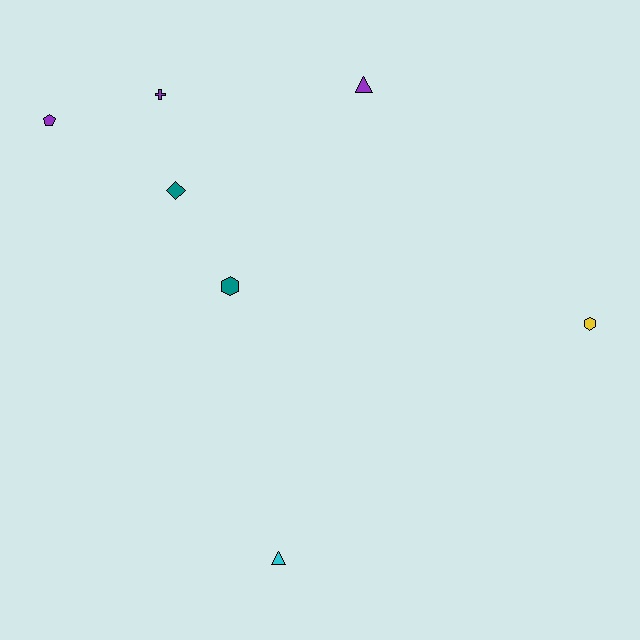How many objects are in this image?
There are 7 objects.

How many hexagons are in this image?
There are 2 hexagons.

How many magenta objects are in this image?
There are no magenta objects.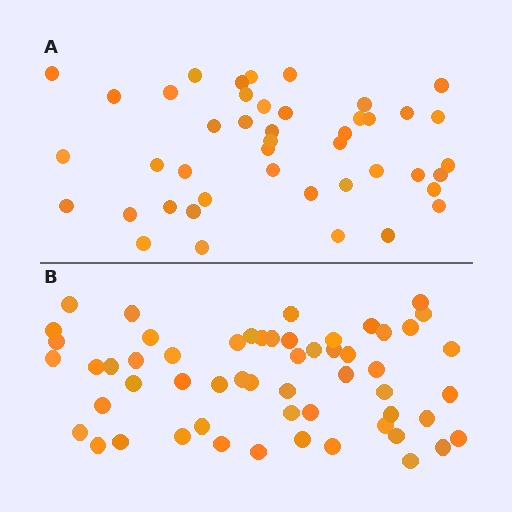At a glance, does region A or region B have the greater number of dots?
Region B (the bottom region) has more dots.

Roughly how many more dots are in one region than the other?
Region B has roughly 12 or so more dots than region A.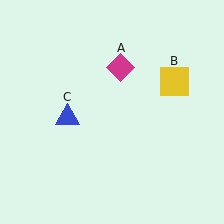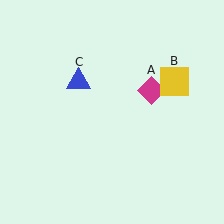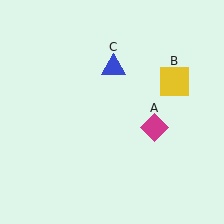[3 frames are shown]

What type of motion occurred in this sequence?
The magenta diamond (object A), blue triangle (object C) rotated clockwise around the center of the scene.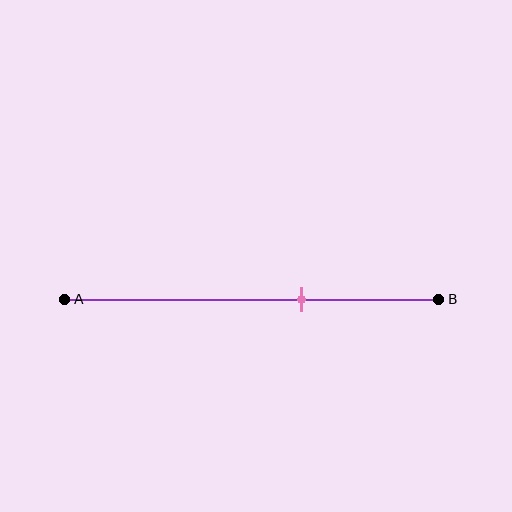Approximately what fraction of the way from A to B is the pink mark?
The pink mark is approximately 65% of the way from A to B.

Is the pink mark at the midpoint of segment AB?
No, the mark is at about 65% from A, not at the 50% midpoint.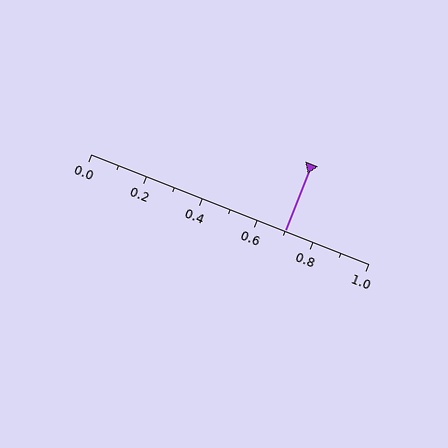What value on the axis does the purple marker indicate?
The marker indicates approximately 0.7.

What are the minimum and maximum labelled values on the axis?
The axis runs from 0.0 to 1.0.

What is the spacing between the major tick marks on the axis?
The major ticks are spaced 0.2 apart.